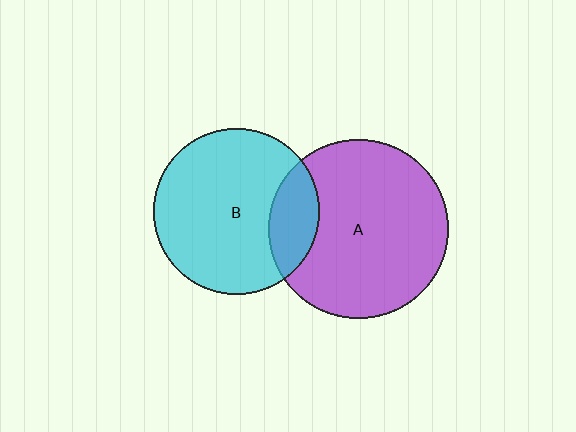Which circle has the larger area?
Circle A (purple).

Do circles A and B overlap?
Yes.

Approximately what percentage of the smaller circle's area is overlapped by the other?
Approximately 20%.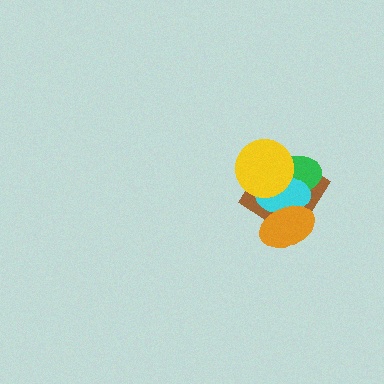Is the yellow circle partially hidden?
No, no other shape covers it.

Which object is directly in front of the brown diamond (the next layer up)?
The magenta triangle is directly in front of the brown diamond.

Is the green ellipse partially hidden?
Yes, it is partially covered by another shape.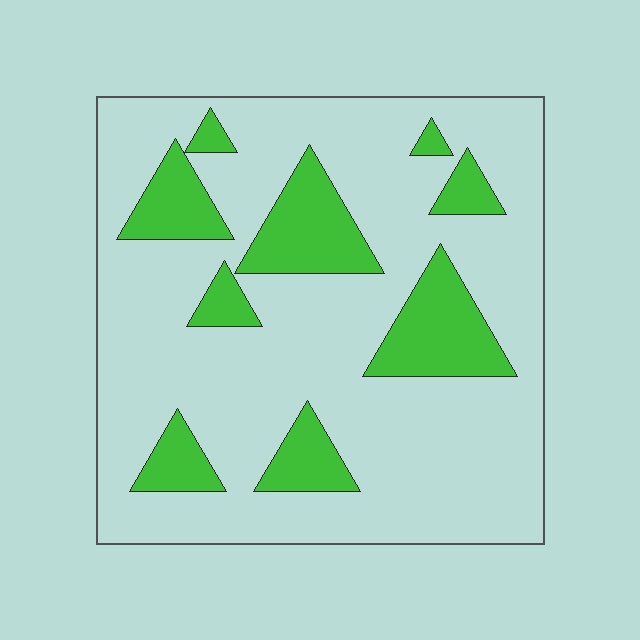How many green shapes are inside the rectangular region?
9.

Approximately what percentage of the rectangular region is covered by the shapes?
Approximately 20%.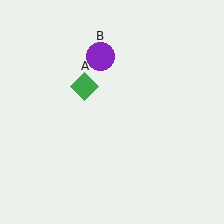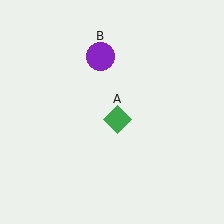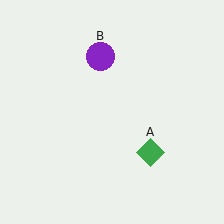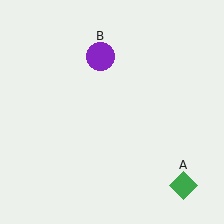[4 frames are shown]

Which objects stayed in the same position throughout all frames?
Purple circle (object B) remained stationary.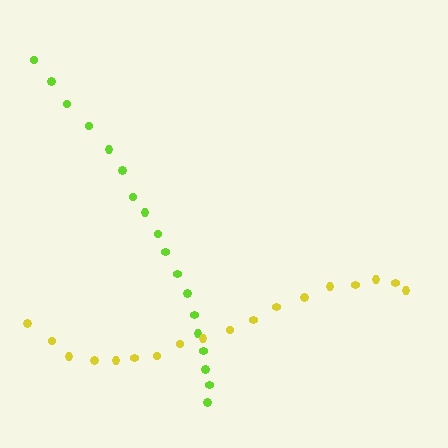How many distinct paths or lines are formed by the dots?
There are 2 distinct paths.